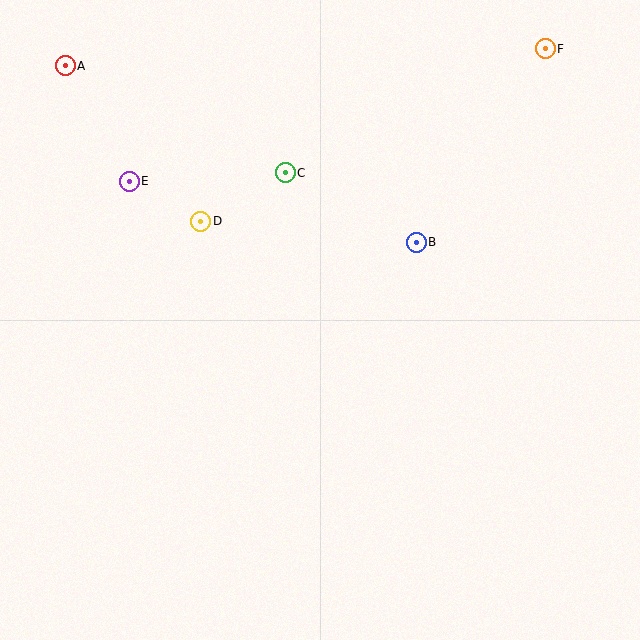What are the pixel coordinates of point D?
Point D is at (201, 221).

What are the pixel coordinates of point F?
Point F is at (545, 49).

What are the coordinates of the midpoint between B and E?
The midpoint between B and E is at (273, 212).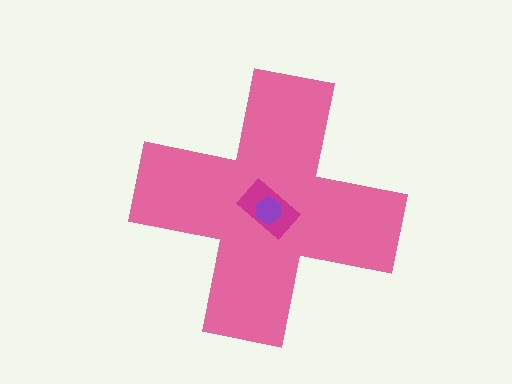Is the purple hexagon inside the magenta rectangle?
Yes.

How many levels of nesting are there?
3.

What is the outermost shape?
The pink cross.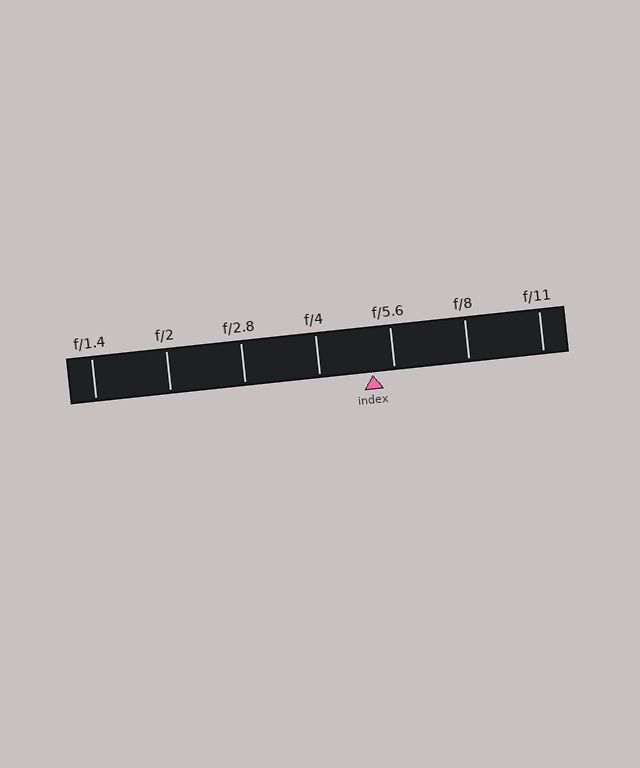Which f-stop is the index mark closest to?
The index mark is closest to f/5.6.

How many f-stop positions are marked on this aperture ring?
There are 7 f-stop positions marked.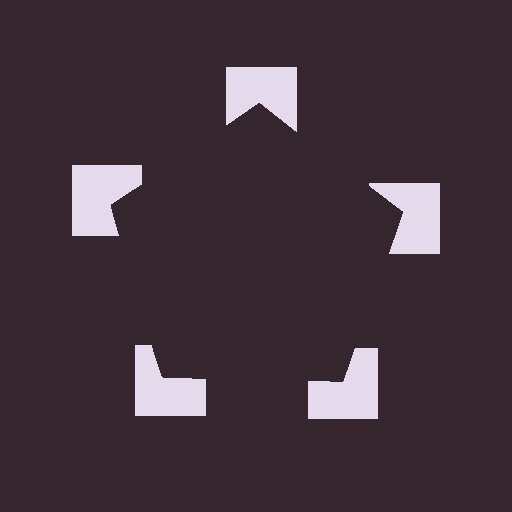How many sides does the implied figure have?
5 sides.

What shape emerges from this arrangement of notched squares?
An illusory pentagon — its edges are inferred from the aligned wedge cuts in the notched squares, not physically drawn.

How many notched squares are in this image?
There are 5 — one at each vertex of the illusory pentagon.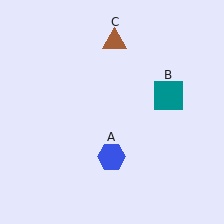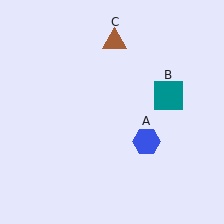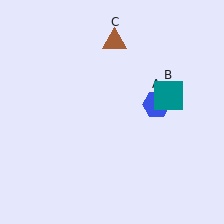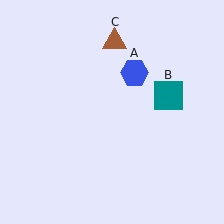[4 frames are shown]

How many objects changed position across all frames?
1 object changed position: blue hexagon (object A).